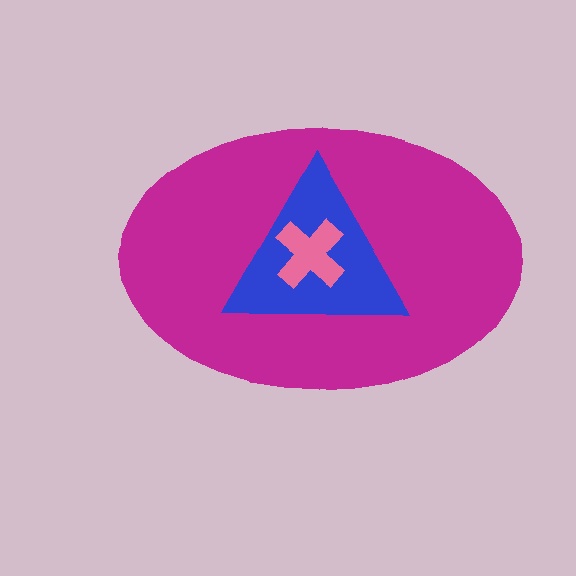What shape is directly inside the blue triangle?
The pink cross.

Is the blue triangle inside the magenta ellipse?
Yes.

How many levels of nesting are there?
3.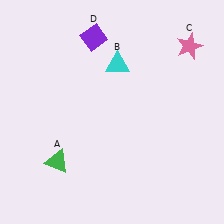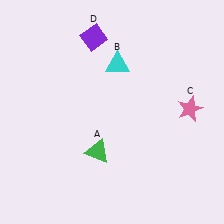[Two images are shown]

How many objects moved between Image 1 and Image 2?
2 objects moved between the two images.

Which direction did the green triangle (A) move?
The green triangle (A) moved right.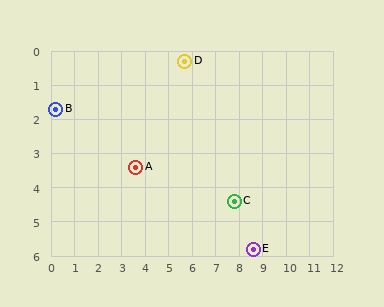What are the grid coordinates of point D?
Point D is at approximately (5.7, 0.3).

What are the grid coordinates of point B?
Point B is at approximately (0.2, 1.7).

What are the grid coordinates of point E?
Point E is at approximately (8.6, 5.8).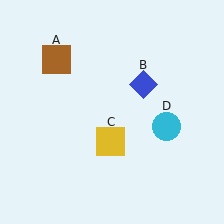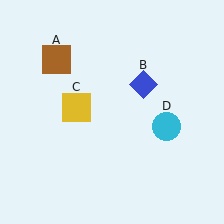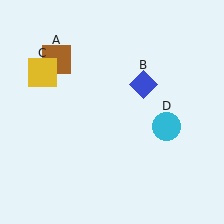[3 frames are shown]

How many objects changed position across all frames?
1 object changed position: yellow square (object C).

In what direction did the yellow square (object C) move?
The yellow square (object C) moved up and to the left.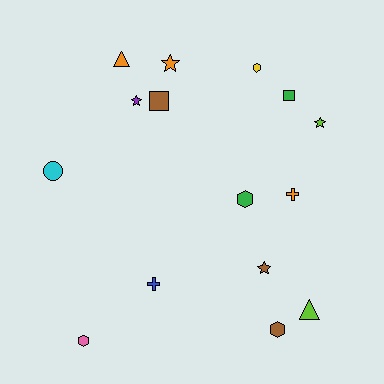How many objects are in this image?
There are 15 objects.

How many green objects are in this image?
There are 2 green objects.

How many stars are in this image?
There are 4 stars.